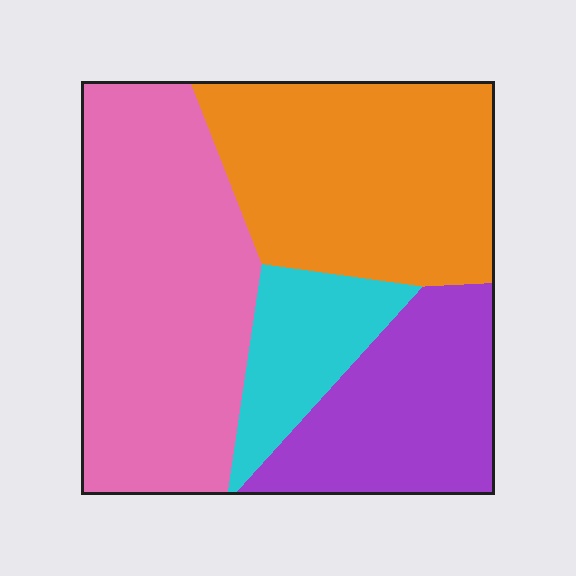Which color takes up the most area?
Pink, at roughly 40%.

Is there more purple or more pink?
Pink.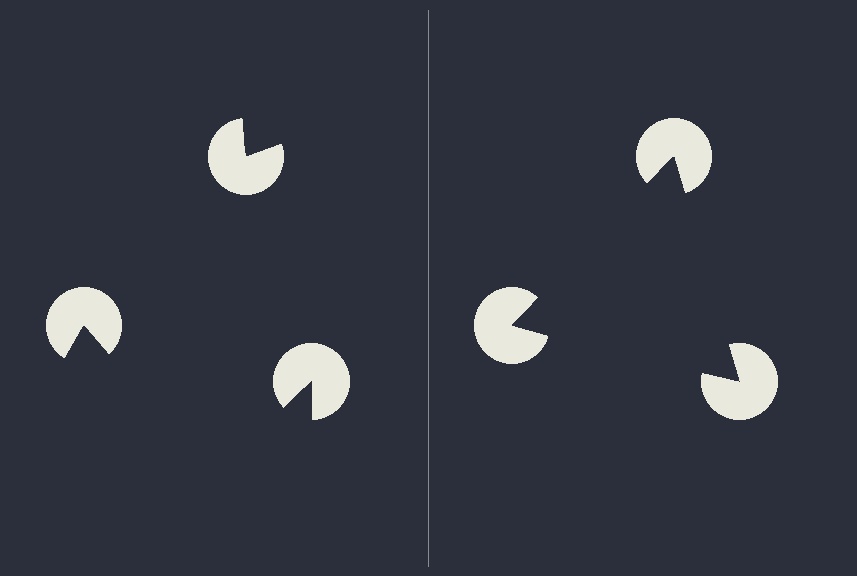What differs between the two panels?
The pac-man discs are positioned identically on both sides; only the wedge orientations differ. On the right they align to a triangle; on the left they are misaligned.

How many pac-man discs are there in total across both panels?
6 — 3 on each side.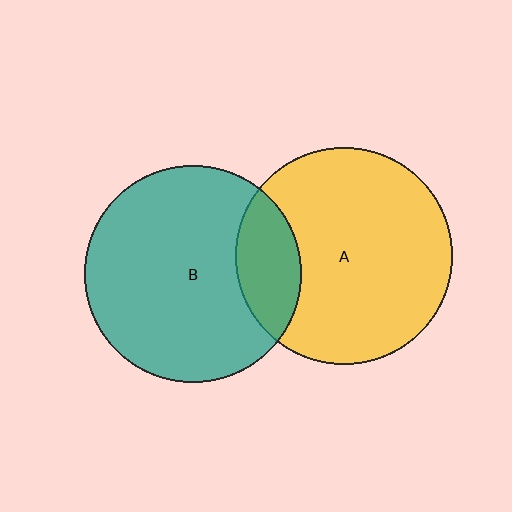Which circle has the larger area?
Circle A (yellow).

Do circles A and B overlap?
Yes.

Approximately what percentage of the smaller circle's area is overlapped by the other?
Approximately 20%.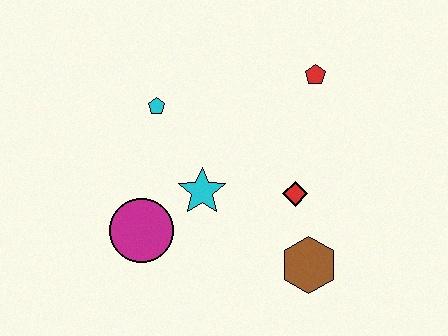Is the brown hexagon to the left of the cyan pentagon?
No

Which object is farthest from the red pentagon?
The magenta circle is farthest from the red pentagon.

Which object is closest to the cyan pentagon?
The cyan star is closest to the cyan pentagon.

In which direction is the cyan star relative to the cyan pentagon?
The cyan star is below the cyan pentagon.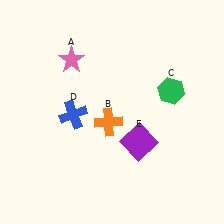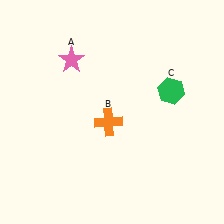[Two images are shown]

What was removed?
The purple square (E), the blue cross (D) were removed in Image 2.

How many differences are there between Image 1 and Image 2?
There are 2 differences between the two images.